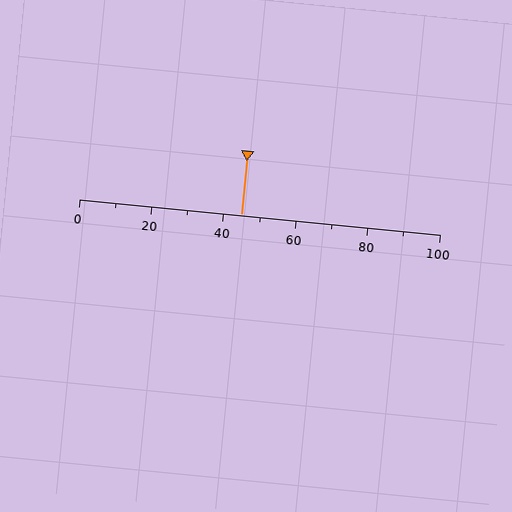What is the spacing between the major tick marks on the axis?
The major ticks are spaced 20 apart.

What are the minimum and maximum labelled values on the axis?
The axis runs from 0 to 100.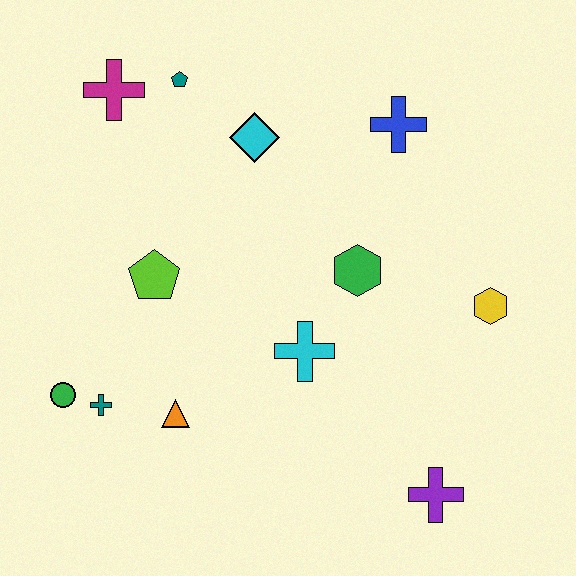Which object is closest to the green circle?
The teal cross is closest to the green circle.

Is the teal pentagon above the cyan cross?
Yes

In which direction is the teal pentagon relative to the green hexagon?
The teal pentagon is above the green hexagon.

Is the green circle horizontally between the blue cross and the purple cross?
No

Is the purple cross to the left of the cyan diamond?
No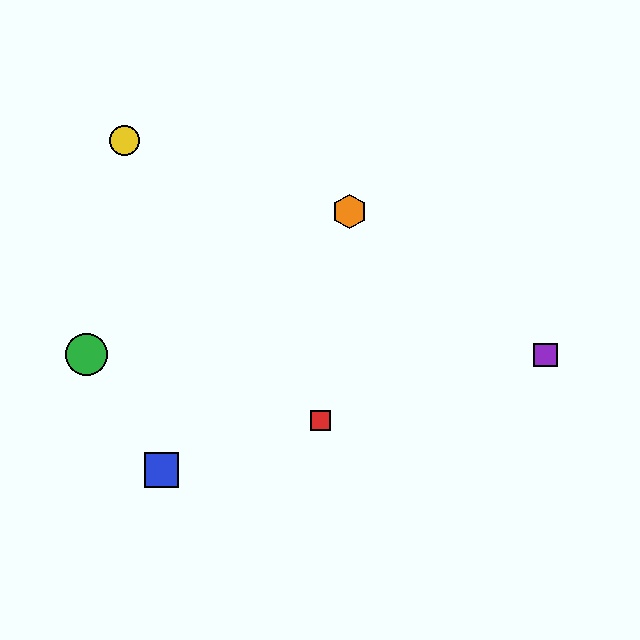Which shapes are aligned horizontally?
The green circle, the purple square are aligned horizontally.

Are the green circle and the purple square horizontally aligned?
Yes, both are at y≈355.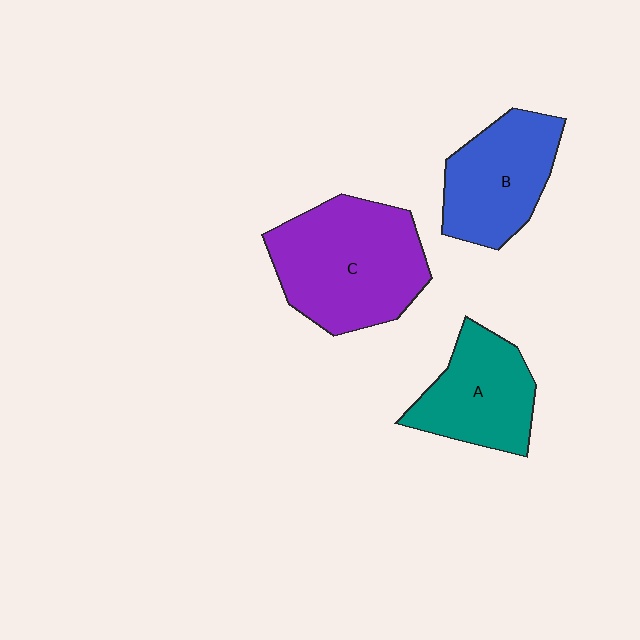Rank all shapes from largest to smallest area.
From largest to smallest: C (purple), B (blue), A (teal).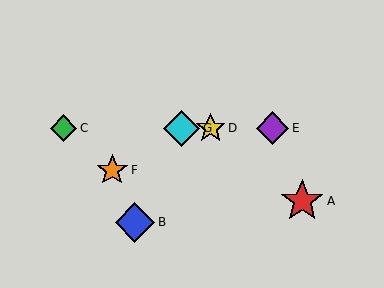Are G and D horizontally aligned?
Yes, both are at y≈128.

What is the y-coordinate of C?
Object C is at y≈128.